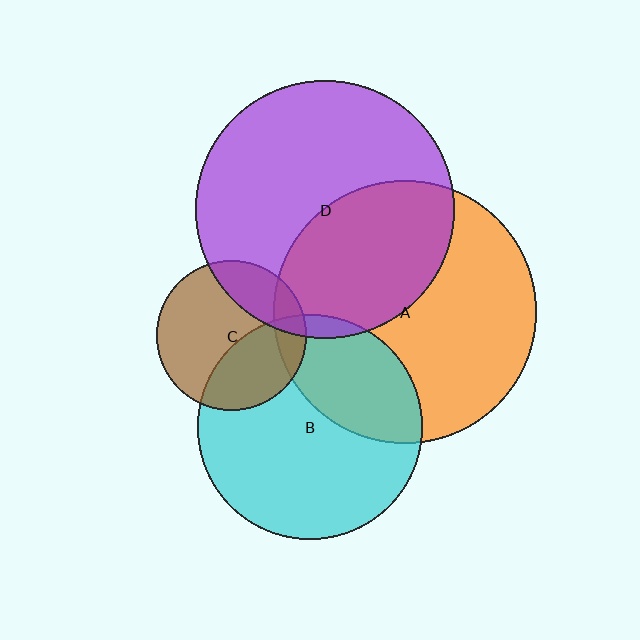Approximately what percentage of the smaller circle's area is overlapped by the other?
Approximately 5%.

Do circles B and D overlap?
Yes.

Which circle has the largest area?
Circle A (orange).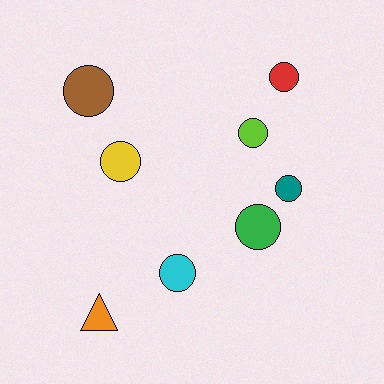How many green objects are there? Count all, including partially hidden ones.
There is 1 green object.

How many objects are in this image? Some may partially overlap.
There are 8 objects.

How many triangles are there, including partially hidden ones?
There is 1 triangle.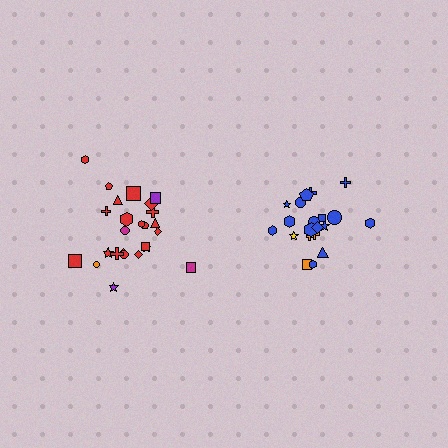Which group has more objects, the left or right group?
The left group.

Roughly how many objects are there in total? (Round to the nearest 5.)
Roughly 45 objects in total.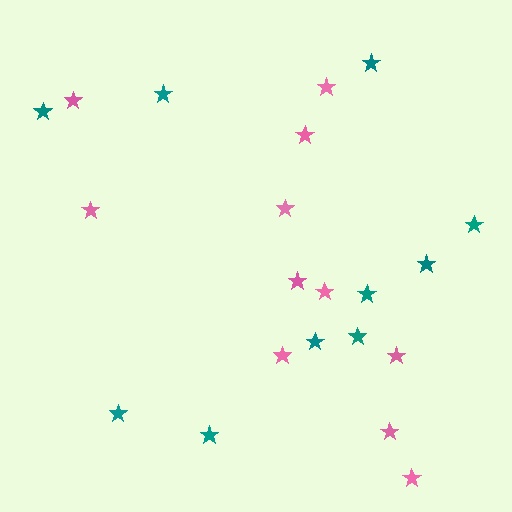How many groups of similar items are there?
There are 2 groups: one group of teal stars (10) and one group of pink stars (11).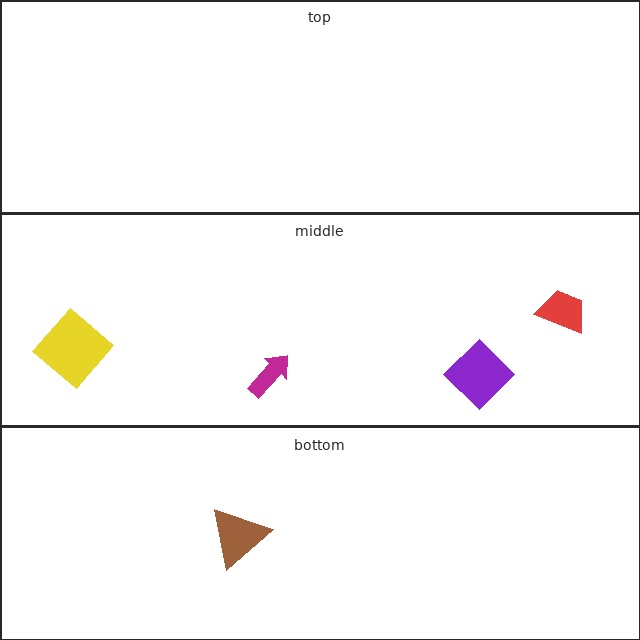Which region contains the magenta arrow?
The middle region.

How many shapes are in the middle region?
4.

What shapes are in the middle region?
The magenta arrow, the red trapezoid, the yellow diamond, the purple diamond.